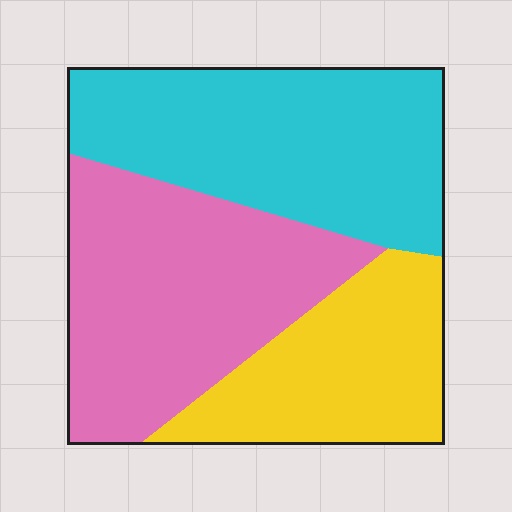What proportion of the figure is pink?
Pink takes up about three eighths (3/8) of the figure.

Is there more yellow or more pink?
Pink.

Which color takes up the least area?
Yellow, at roughly 25%.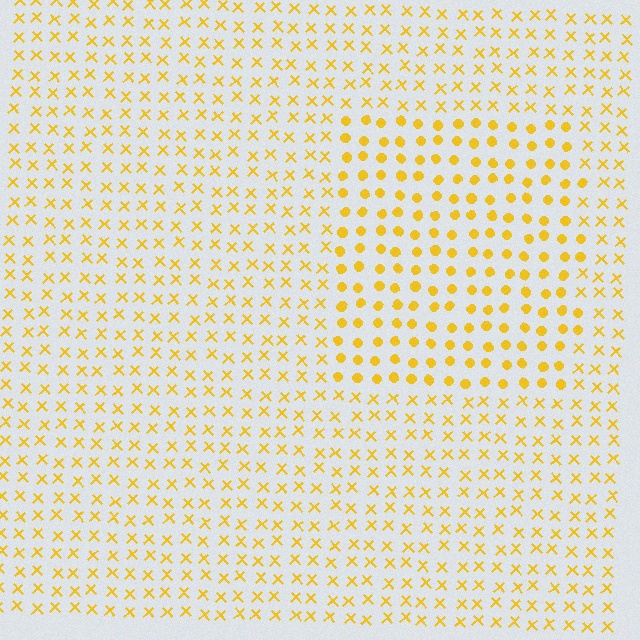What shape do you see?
I see a rectangle.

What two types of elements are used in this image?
The image uses circles inside the rectangle region and X marks outside it.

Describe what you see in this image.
The image is filled with small yellow elements arranged in a uniform grid. A rectangle-shaped region contains circles, while the surrounding area contains X marks. The boundary is defined purely by the change in element shape.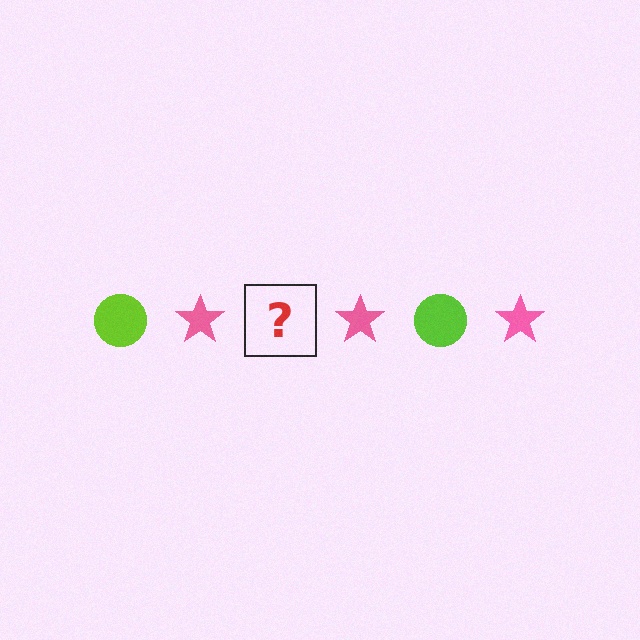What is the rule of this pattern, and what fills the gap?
The rule is that the pattern alternates between lime circle and pink star. The gap should be filled with a lime circle.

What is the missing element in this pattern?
The missing element is a lime circle.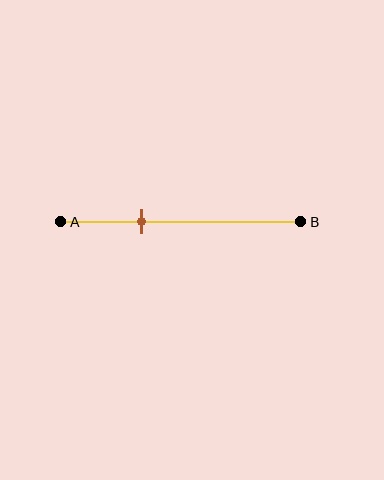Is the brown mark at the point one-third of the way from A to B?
Yes, the mark is approximately at the one-third point.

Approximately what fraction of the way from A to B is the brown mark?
The brown mark is approximately 35% of the way from A to B.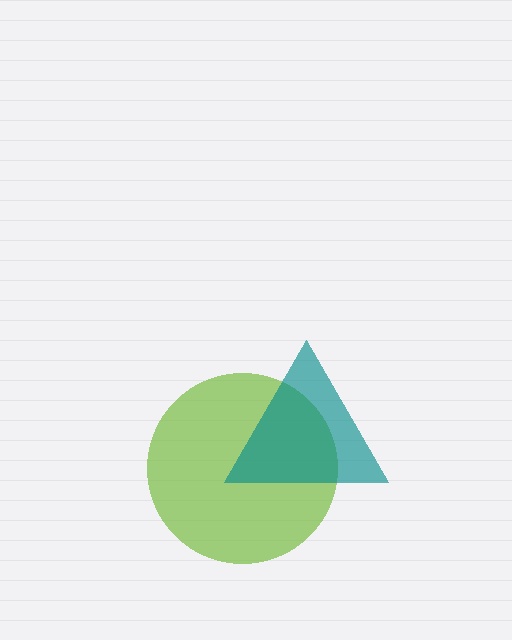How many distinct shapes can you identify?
There are 2 distinct shapes: a lime circle, a teal triangle.